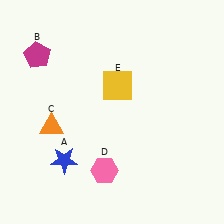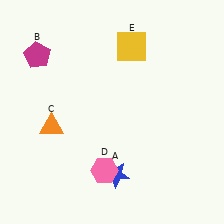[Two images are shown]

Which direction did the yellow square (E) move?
The yellow square (E) moved up.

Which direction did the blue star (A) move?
The blue star (A) moved right.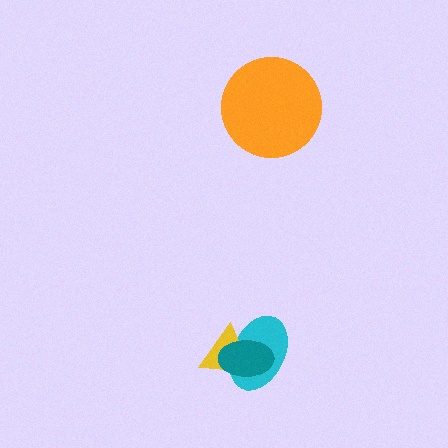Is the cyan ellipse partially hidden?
Yes, it is partially covered by another shape.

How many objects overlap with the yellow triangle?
2 objects overlap with the yellow triangle.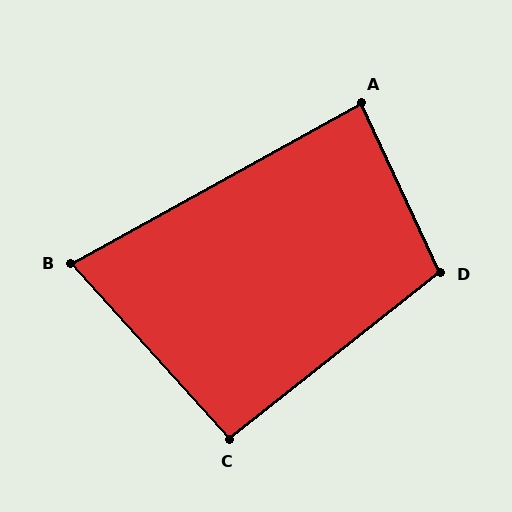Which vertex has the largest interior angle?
D, at approximately 103 degrees.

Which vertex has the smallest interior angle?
B, at approximately 77 degrees.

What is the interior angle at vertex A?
Approximately 86 degrees (approximately right).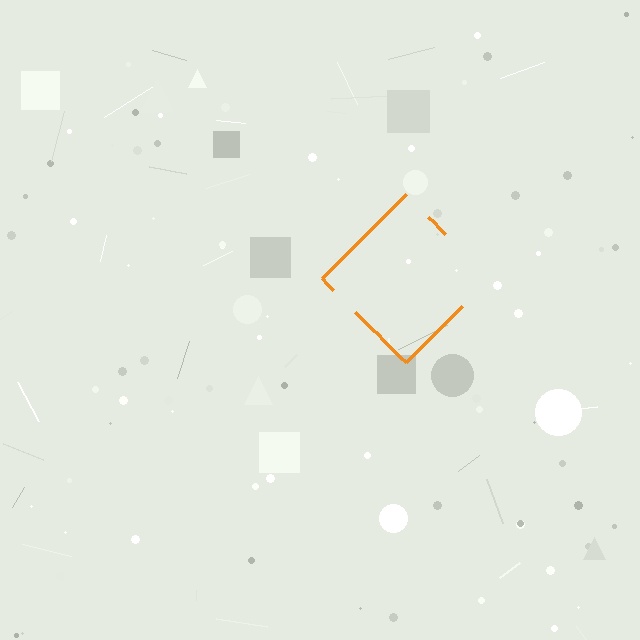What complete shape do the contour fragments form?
The contour fragments form a diamond.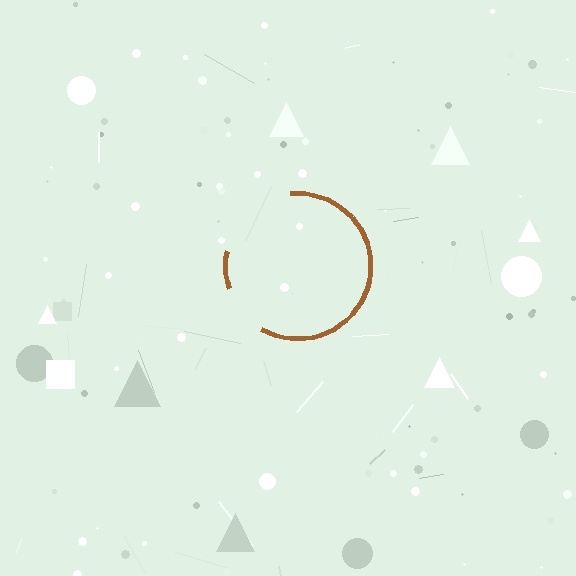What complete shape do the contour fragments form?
The contour fragments form a circle.